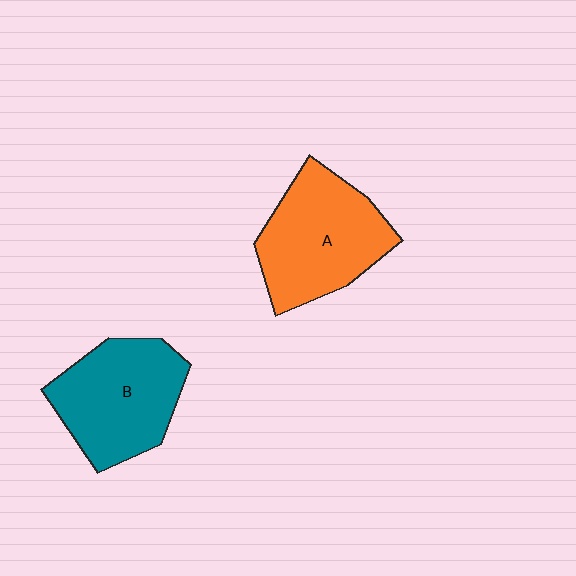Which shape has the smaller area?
Shape B (teal).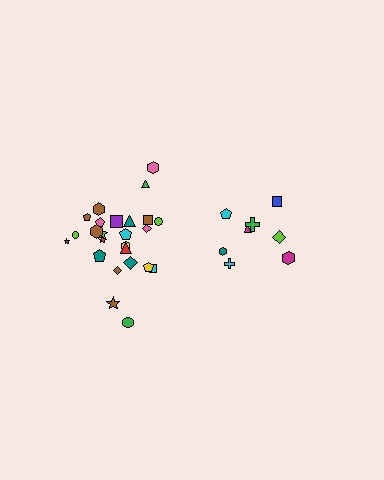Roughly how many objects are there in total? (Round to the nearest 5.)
Roughly 35 objects in total.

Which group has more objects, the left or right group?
The left group.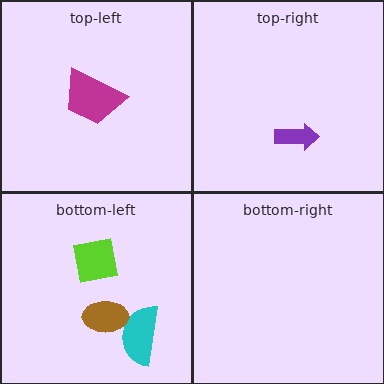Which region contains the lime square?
The bottom-left region.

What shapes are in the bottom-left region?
The cyan semicircle, the brown ellipse, the lime square.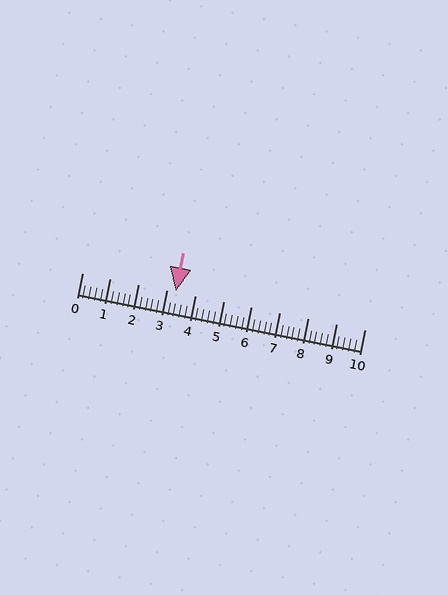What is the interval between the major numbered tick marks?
The major tick marks are spaced 1 units apart.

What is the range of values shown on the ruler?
The ruler shows values from 0 to 10.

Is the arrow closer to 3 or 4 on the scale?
The arrow is closer to 3.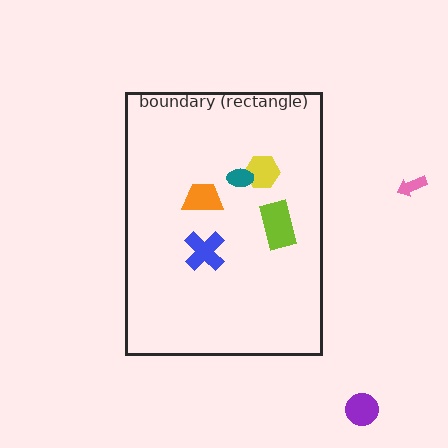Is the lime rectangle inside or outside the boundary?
Inside.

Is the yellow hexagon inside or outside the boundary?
Inside.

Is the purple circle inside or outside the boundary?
Outside.